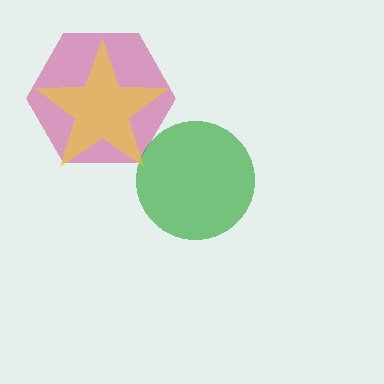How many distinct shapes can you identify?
There are 3 distinct shapes: a magenta hexagon, a green circle, a yellow star.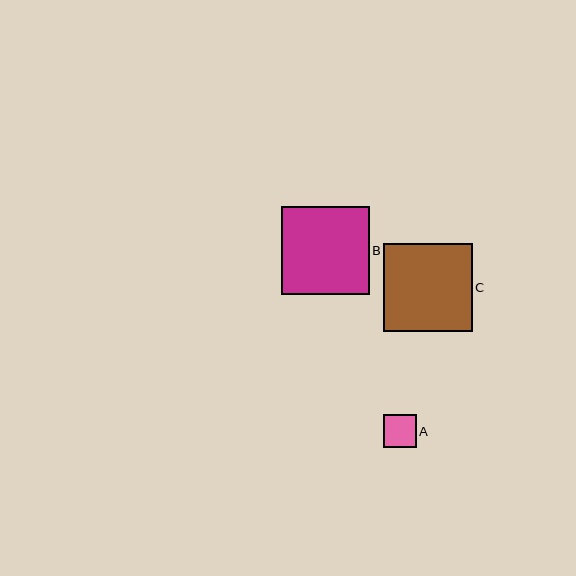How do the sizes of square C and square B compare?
Square C and square B are approximately the same size.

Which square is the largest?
Square C is the largest with a size of approximately 88 pixels.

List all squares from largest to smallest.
From largest to smallest: C, B, A.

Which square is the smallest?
Square A is the smallest with a size of approximately 33 pixels.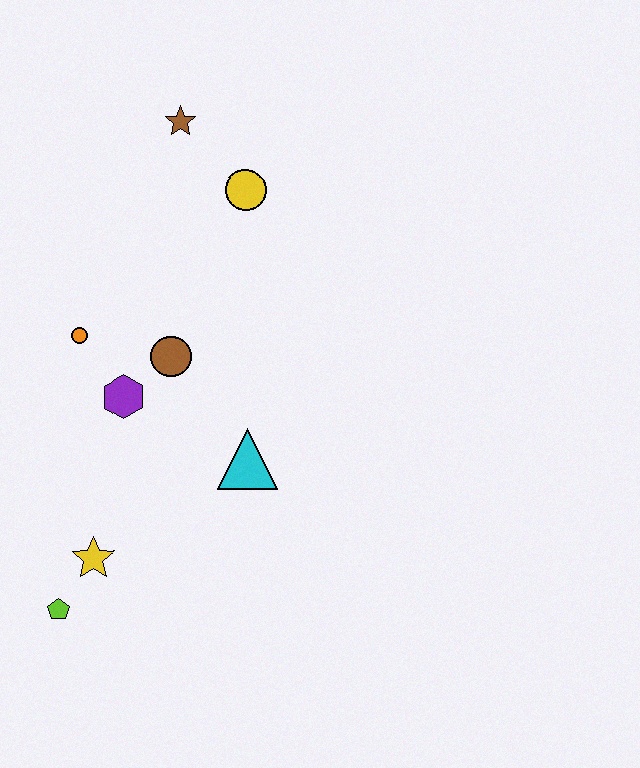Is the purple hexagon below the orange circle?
Yes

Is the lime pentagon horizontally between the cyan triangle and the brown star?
No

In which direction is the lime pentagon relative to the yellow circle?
The lime pentagon is below the yellow circle.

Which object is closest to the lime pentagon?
The yellow star is closest to the lime pentagon.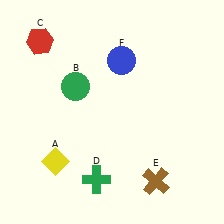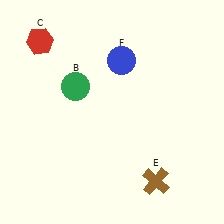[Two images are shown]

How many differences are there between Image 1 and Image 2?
There are 2 differences between the two images.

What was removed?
The green cross (D), the yellow diamond (A) were removed in Image 2.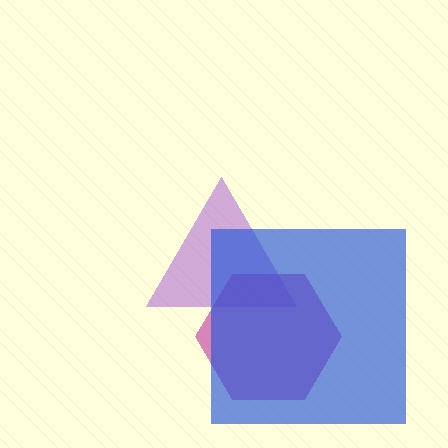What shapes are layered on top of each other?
The layered shapes are: a purple triangle, a magenta hexagon, a blue square.